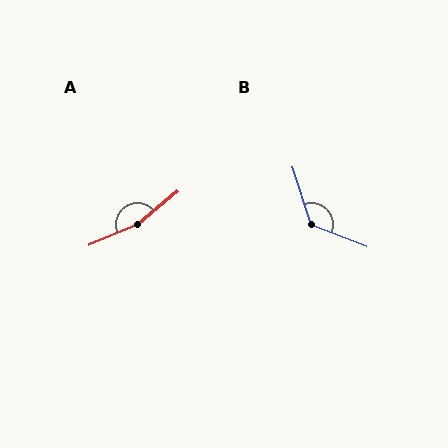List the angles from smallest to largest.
B (129°), A (163°).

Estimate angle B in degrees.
Approximately 129 degrees.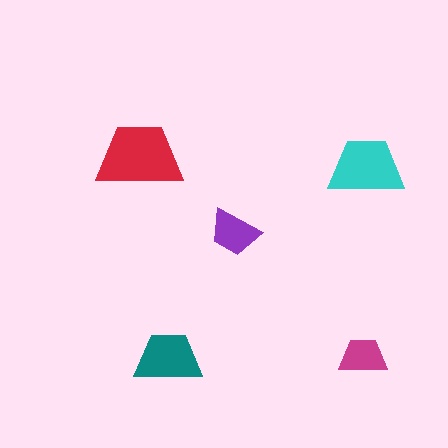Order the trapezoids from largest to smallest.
the red one, the cyan one, the teal one, the purple one, the magenta one.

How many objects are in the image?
There are 5 objects in the image.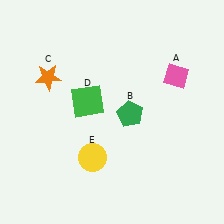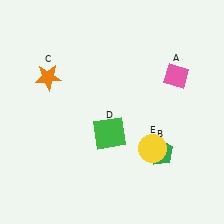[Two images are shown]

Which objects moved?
The objects that moved are: the green pentagon (B), the green square (D), the yellow circle (E).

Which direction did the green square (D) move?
The green square (D) moved down.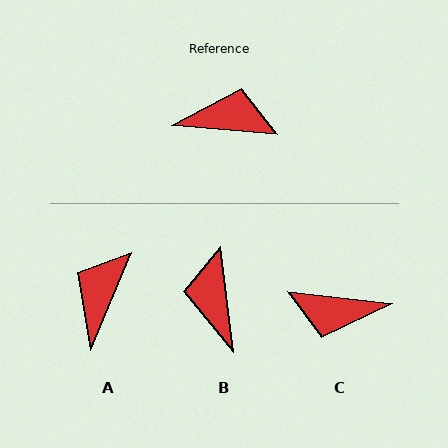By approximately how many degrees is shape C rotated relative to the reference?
Approximately 178 degrees counter-clockwise.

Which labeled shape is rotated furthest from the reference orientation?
C, about 178 degrees away.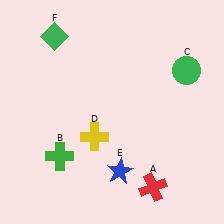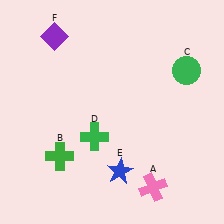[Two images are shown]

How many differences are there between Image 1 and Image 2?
There are 3 differences between the two images.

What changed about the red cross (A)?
In Image 1, A is red. In Image 2, it changed to pink.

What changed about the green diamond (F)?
In Image 1, F is green. In Image 2, it changed to purple.